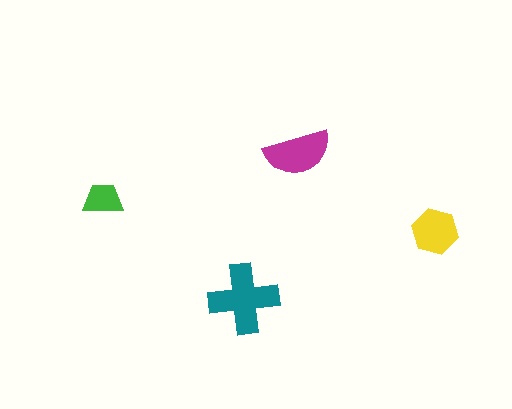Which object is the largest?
The teal cross.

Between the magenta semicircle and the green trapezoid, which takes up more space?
The magenta semicircle.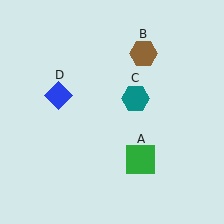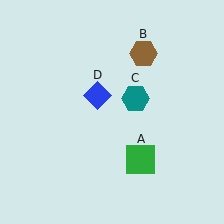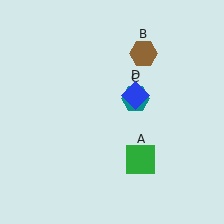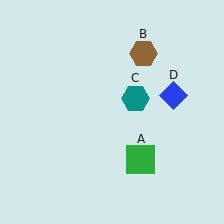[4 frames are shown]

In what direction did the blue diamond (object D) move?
The blue diamond (object D) moved right.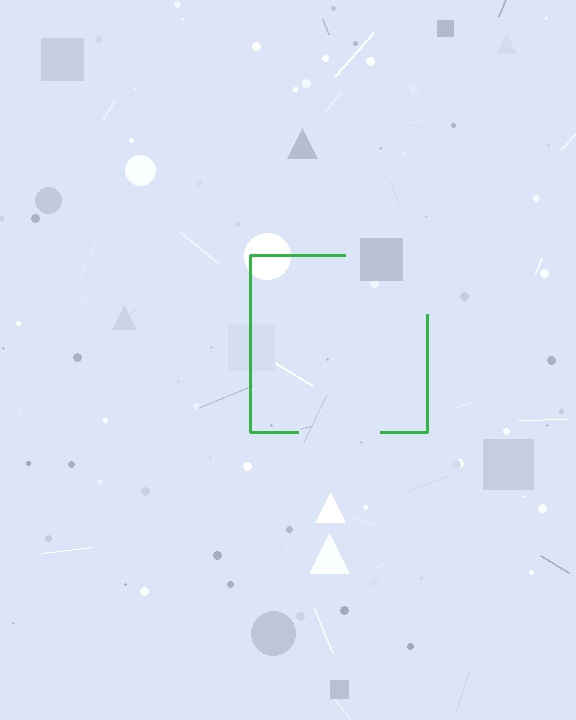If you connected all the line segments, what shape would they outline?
They would outline a square.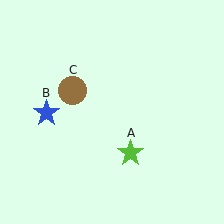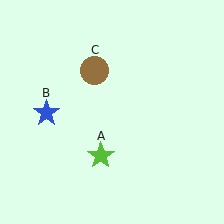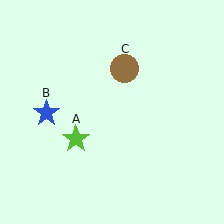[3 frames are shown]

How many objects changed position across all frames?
2 objects changed position: lime star (object A), brown circle (object C).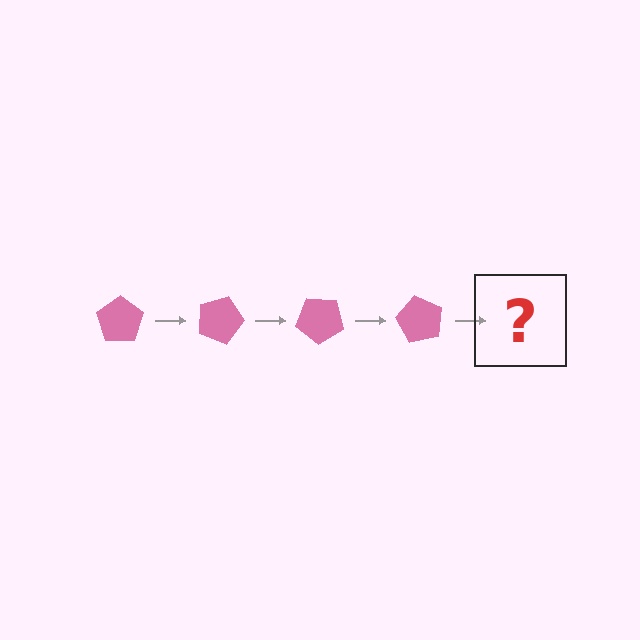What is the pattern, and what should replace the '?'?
The pattern is that the pentagon rotates 20 degrees each step. The '?' should be a pink pentagon rotated 80 degrees.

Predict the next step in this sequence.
The next step is a pink pentagon rotated 80 degrees.